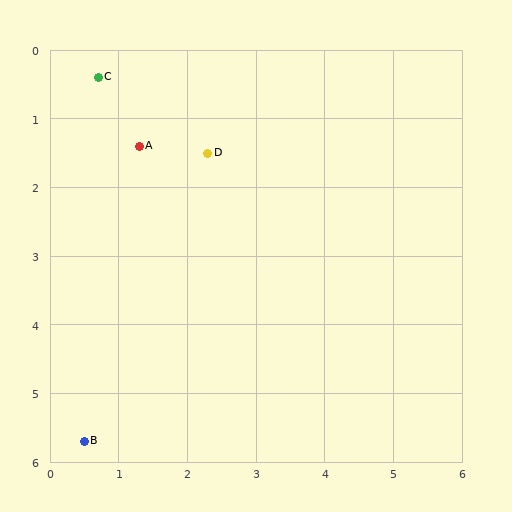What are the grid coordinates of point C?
Point C is at approximately (0.7, 0.4).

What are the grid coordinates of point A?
Point A is at approximately (1.3, 1.4).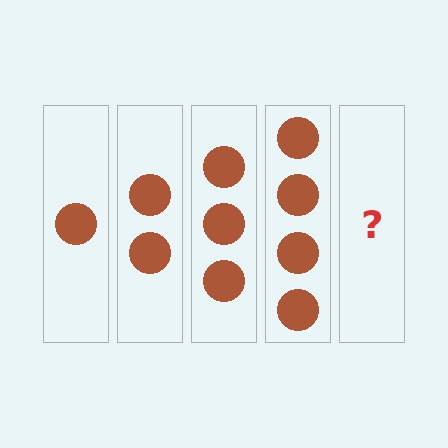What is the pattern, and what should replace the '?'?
The pattern is that each step adds one more circle. The '?' should be 5 circles.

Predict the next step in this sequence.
The next step is 5 circles.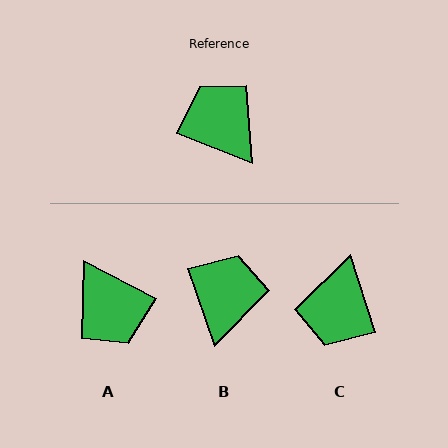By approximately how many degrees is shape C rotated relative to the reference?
Approximately 129 degrees counter-clockwise.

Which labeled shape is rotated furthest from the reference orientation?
A, about 173 degrees away.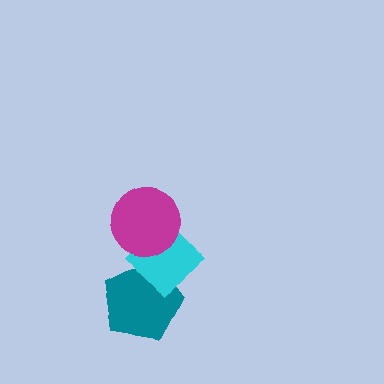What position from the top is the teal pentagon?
The teal pentagon is 3rd from the top.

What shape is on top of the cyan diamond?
The magenta circle is on top of the cyan diamond.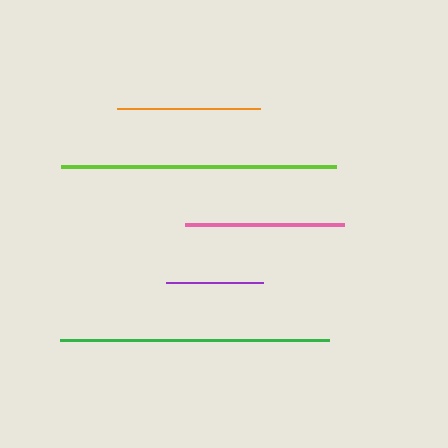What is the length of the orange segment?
The orange segment is approximately 143 pixels long.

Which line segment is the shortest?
The purple line is the shortest at approximately 97 pixels.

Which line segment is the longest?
The lime line is the longest at approximately 276 pixels.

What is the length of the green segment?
The green segment is approximately 268 pixels long.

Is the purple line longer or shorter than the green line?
The green line is longer than the purple line.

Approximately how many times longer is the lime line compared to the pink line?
The lime line is approximately 1.7 times the length of the pink line.